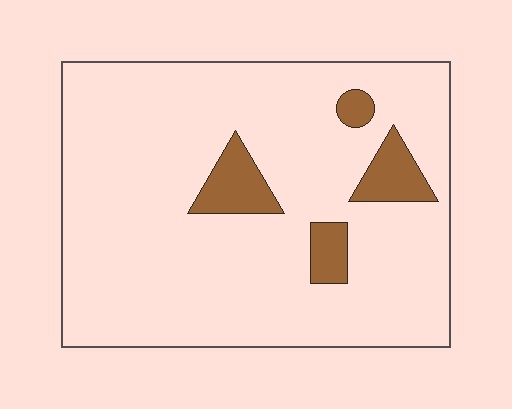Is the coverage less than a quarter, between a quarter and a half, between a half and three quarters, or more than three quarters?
Less than a quarter.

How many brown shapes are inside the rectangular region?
4.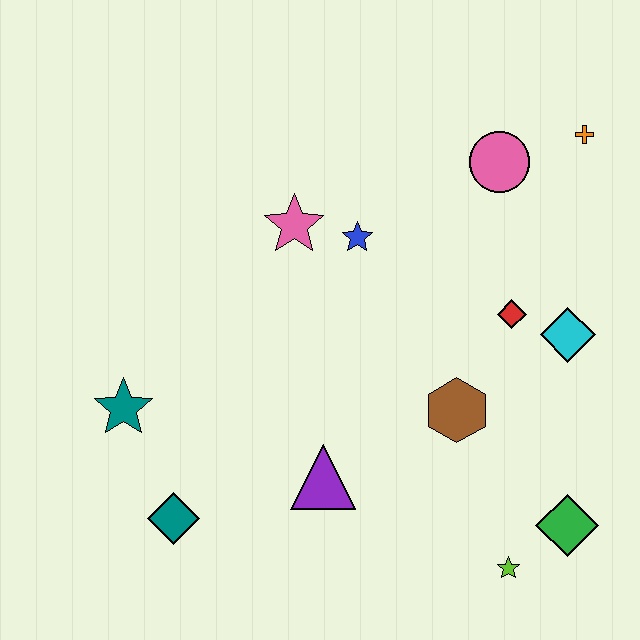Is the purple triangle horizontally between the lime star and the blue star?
No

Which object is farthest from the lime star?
The orange cross is farthest from the lime star.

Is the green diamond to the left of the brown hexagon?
No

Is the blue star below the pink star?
Yes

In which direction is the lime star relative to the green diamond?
The lime star is to the left of the green diamond.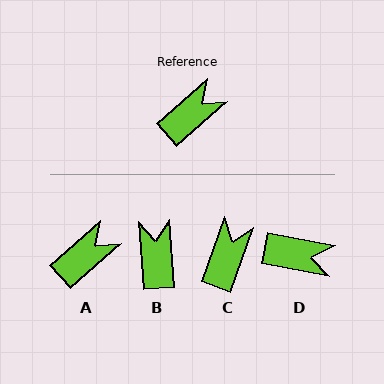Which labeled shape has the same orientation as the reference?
A.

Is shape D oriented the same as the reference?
No, it is off by about 52 degrees.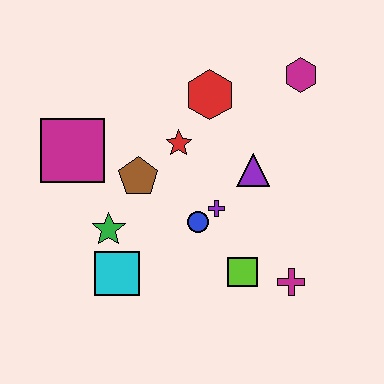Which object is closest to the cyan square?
The green star is closest to the cyan square.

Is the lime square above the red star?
No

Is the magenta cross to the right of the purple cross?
Yes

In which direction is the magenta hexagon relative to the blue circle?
The magenta hexagon is above the blue circle.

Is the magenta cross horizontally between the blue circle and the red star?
No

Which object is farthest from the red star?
The magenta cross is farthest from the red star.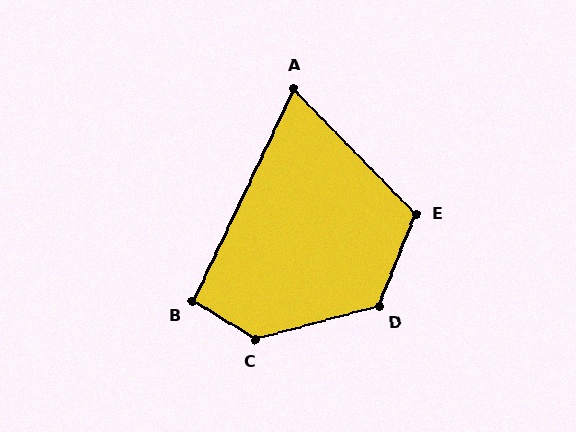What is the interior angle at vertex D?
Approximately 127 degrees (obtuse).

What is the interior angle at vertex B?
Approximately 96 degrees (obtuse).